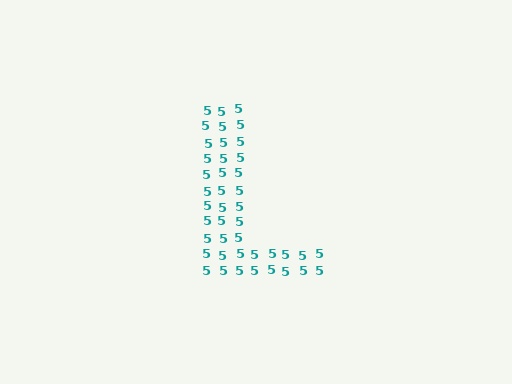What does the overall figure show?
The overall figure shows the letter L.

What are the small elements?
The small elements are digit 5's.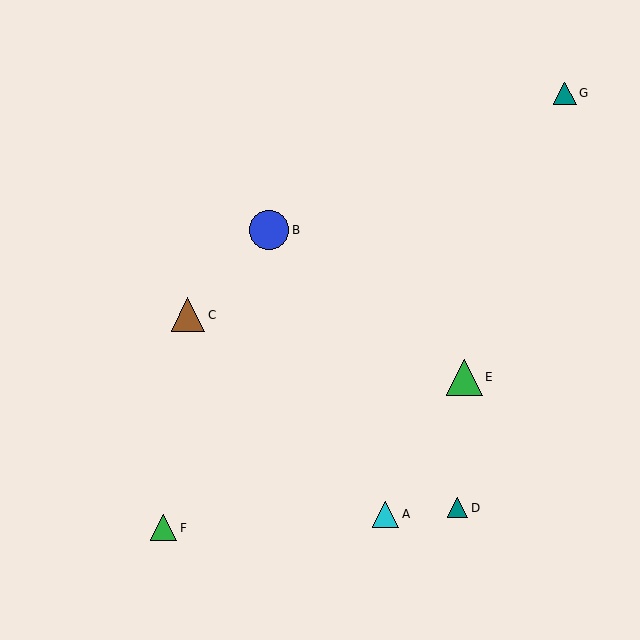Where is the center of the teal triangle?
The center of the teal triangle is at (565, 93).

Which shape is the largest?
The blue circle (labeled B) is the largest.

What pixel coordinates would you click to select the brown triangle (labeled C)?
Click at (188, 315) to select the brown triangle C.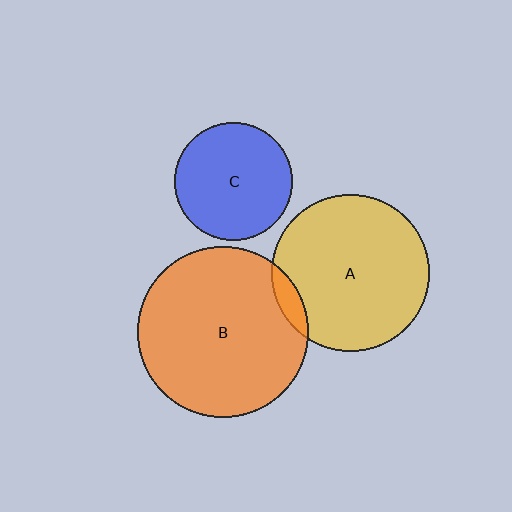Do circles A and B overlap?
Yes.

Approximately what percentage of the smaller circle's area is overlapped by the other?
Approximately 5%.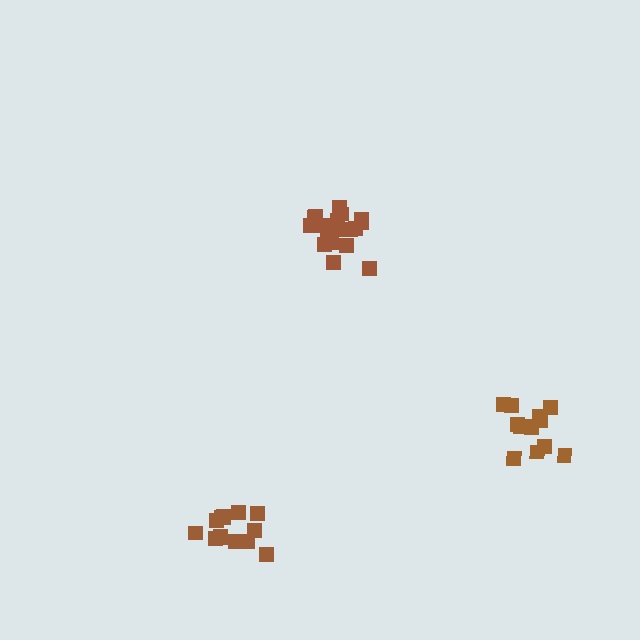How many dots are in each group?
Group 1: 18 dots, Group 2: 13 dots, Group 3: 14 dots (45 total).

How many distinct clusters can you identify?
There are 3 distinct clusters.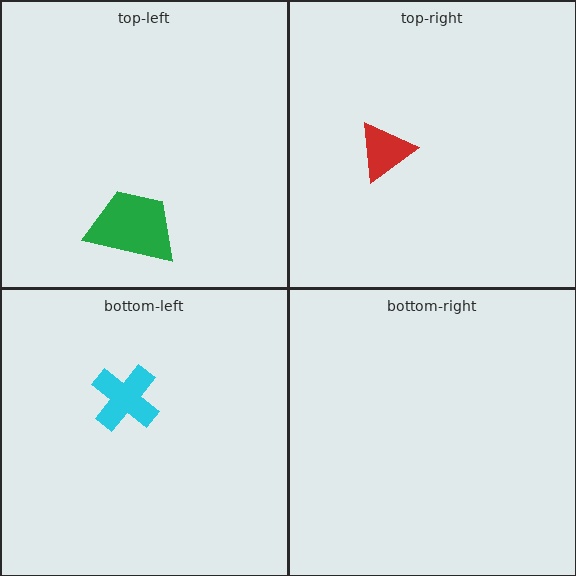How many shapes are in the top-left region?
1.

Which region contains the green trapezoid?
The top-left region.